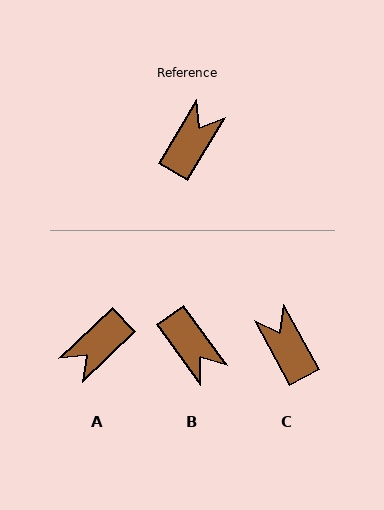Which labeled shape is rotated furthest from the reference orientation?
A, about 165 degrees away.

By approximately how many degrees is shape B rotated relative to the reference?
Approximately 113 degrees clockwise.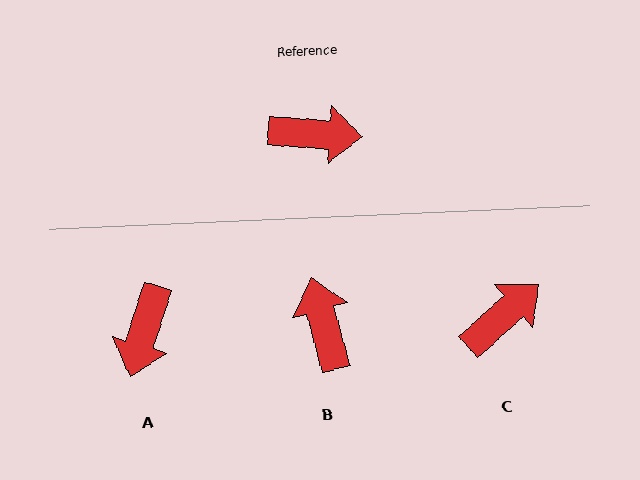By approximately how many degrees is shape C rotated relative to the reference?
Approximately 46 degrees counter-clockwise.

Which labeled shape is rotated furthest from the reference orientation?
B, about 109 degrees away.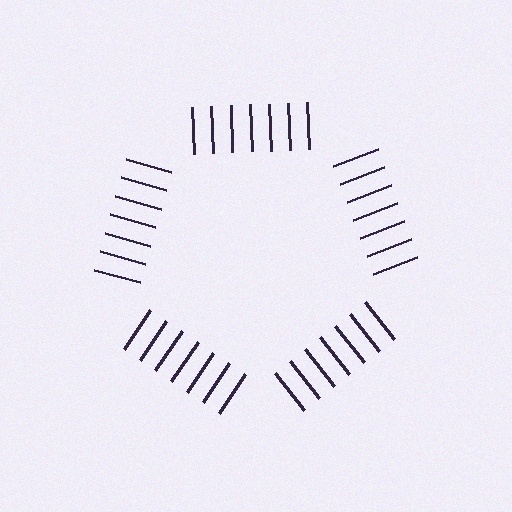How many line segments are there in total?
35 — 7 along each of the 5 edges.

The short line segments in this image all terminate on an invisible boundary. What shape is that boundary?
An illusory pentagon — the line segments terminate on its edges but no continuous stroke is drawn.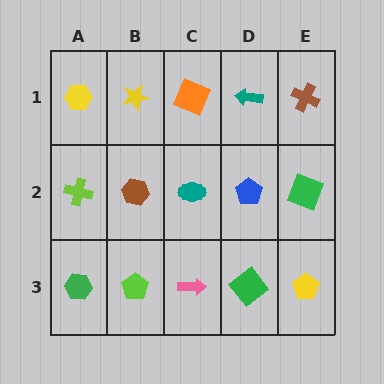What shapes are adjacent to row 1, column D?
A blue pentagon (row 2, column D), an orange square (row 1, column C), a brown cross (row 1, column E).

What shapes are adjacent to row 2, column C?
An orange square (row 1, column C), a pink arrow (row 3, column C), a brown hexagon (row 2, column B), a blue pentagon (row 2, column D).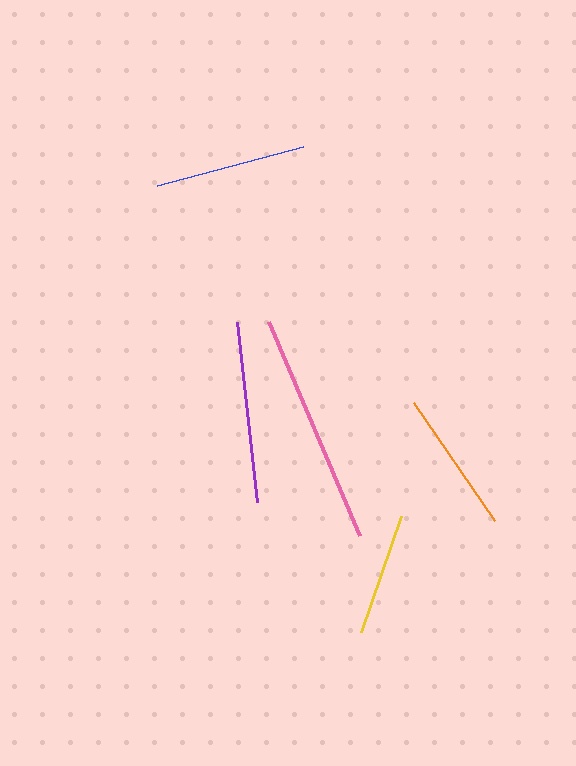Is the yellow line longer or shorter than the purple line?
The purple line is longer than the yellow line.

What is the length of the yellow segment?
The yellow segment is approximately 123 pixels long.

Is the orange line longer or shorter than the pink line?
The pink line is longer than the orange line.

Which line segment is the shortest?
The yellow line is the shortest at approximately 123 pixels.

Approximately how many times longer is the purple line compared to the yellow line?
The purple line is approximately 1.5 times the length of the yellow line.